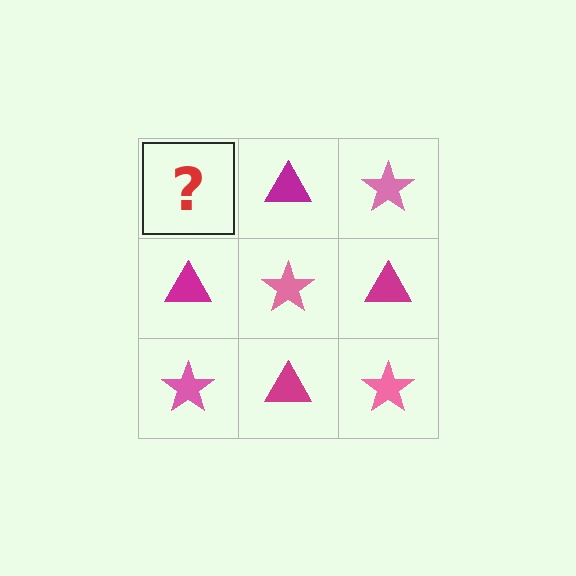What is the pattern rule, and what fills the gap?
The rule is that it alternates pink star and magenta triangle in a checkerboard pattern. The gap should be filled with a pink star.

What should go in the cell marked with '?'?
The missing cell should contain a pink star.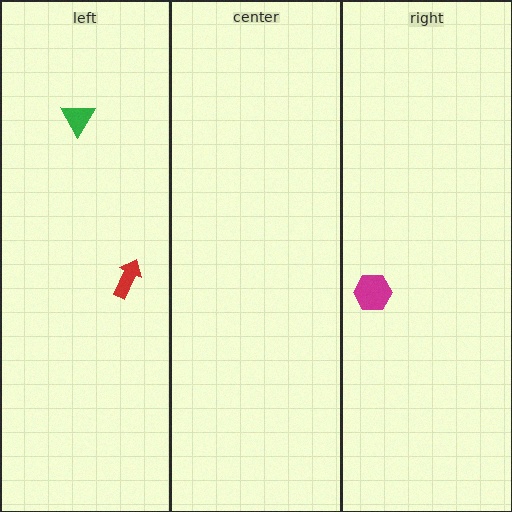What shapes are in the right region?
The magenta hexagon.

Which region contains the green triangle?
The left region.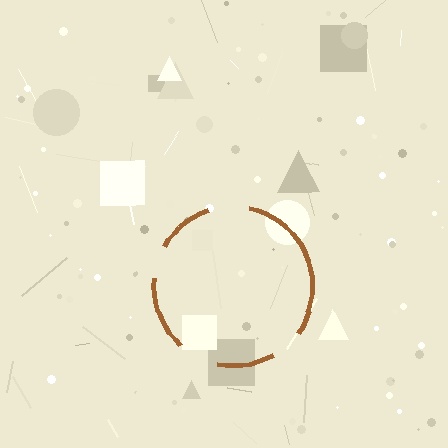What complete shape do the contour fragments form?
The contour fragments form a circle.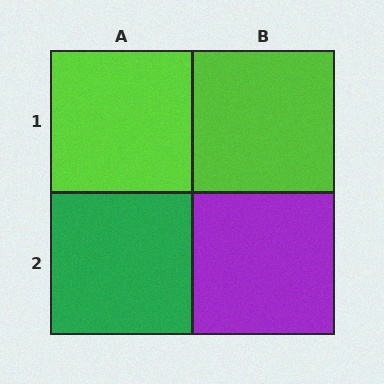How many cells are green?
1 cell is green.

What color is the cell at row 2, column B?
Purple.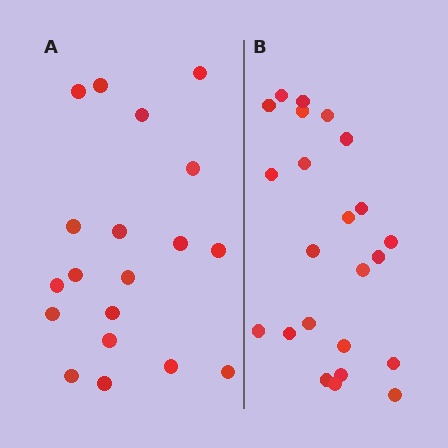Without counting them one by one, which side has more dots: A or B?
Region B (the right region) has more dots.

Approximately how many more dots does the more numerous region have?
Region B has about 4 more dots than region A.